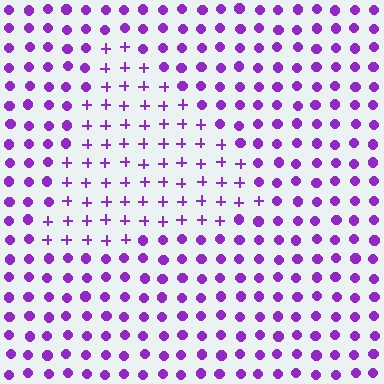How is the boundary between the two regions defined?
The boundary is defined by a change in element shape: plus signs inside vs. circles outside. All elements share the same color and spacing.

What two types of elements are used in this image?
The image uses plus signs inside the triangle region and circles outside it.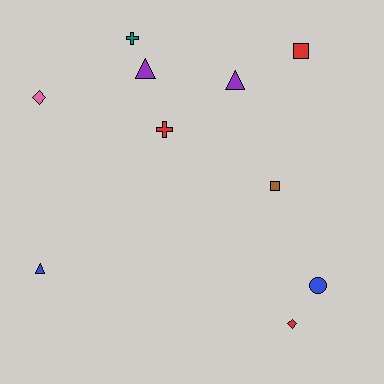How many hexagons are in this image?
There are no hexagons.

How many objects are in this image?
There are 10 objects.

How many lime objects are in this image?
There are no lime objects.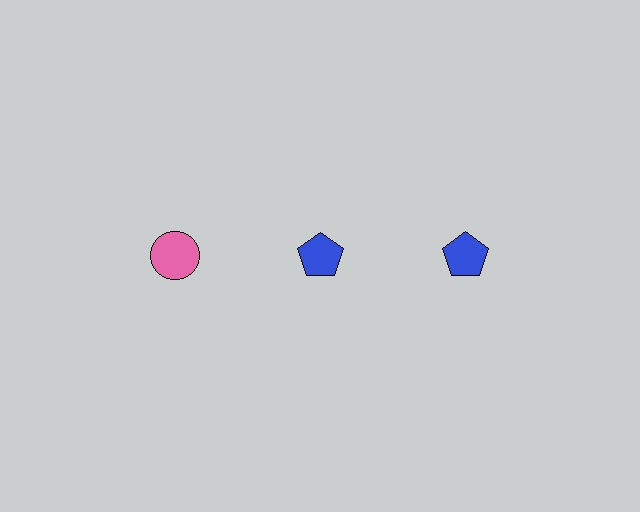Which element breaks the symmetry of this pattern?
The pink circle in the top row, leftmost column breaks the symmetry. All other shapes are blue pentagons.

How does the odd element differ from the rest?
It differs in both color (pink instead of blue) and shape (circle instead of pentagon).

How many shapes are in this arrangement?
There are 3 shapes arranged in a grid pattern.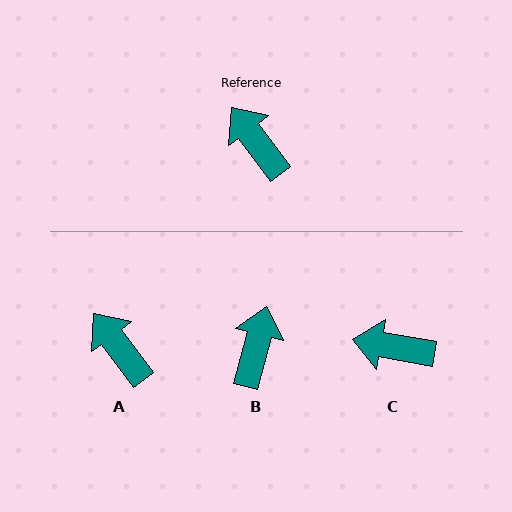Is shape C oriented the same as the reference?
No, it is off by about 44 degrees.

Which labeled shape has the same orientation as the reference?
A.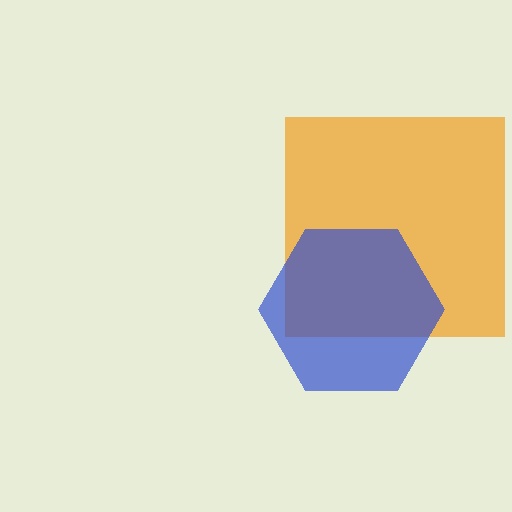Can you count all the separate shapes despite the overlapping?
Yes, there are 2 separate shapes.